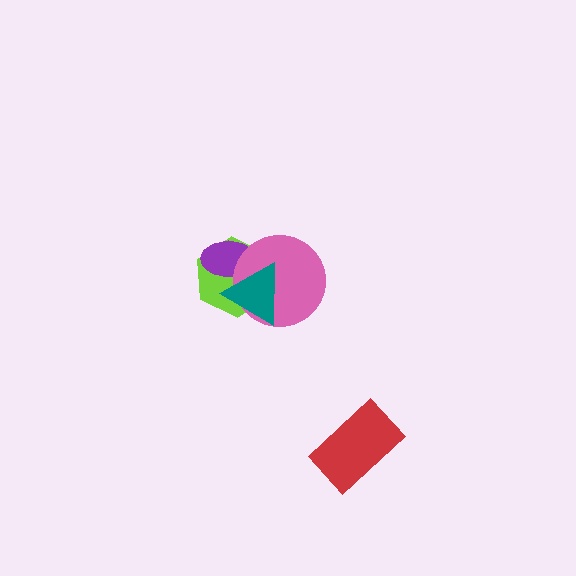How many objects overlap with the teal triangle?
3 objects overlap with the teal triangle.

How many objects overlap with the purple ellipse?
3 objects overlap with the purple ellipse.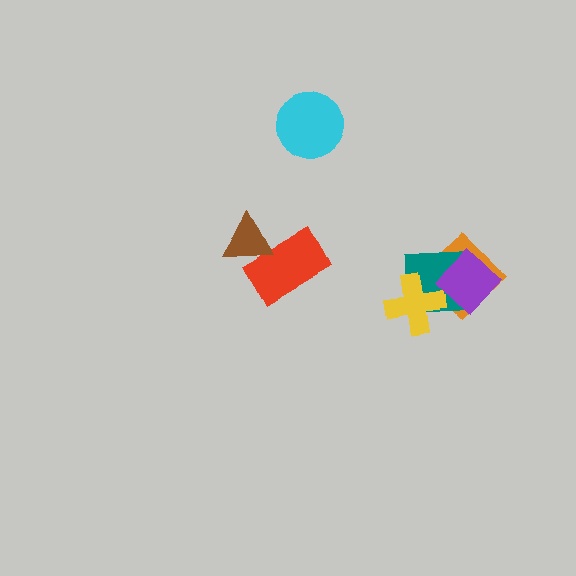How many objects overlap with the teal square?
3 objects overlap with the teal square.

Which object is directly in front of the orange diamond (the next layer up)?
The teal square is directly in front of the orange diamond.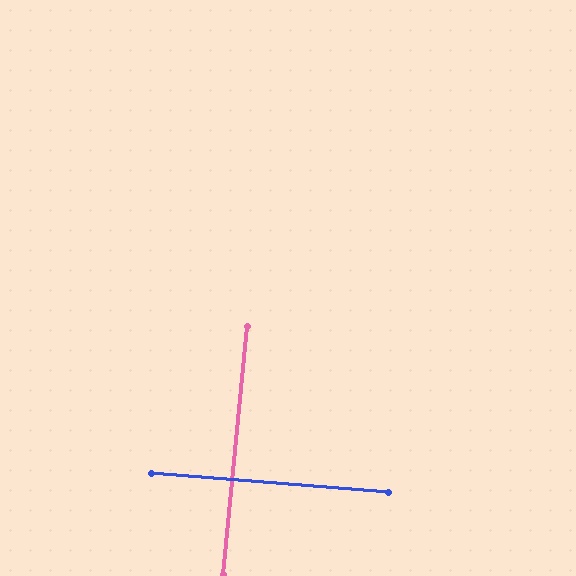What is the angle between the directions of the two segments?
Approximately 89 degrees.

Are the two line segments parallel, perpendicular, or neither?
Perpendicular — they meet at approximately 89°.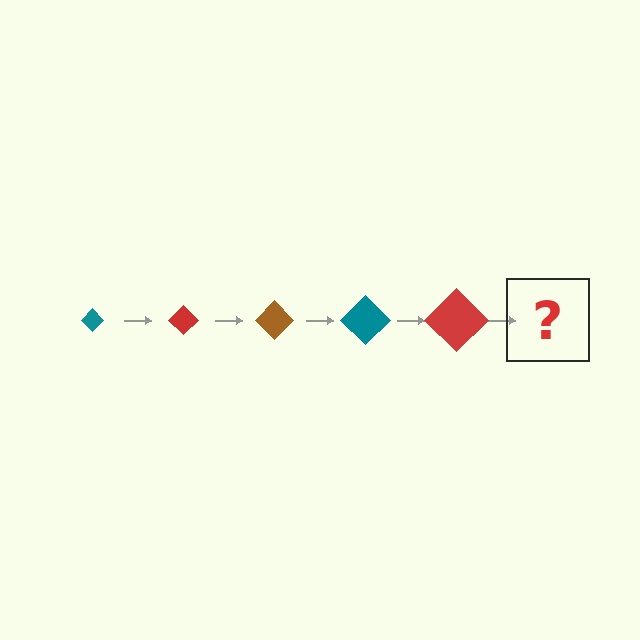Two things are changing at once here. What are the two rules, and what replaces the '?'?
The two rules are that the diamond grows larger each step and the color cycles through teal, red, and brown. The '?' should be a brown diamond, larger than the previous one.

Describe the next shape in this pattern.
It should be a brown diamond, larger than the previous one.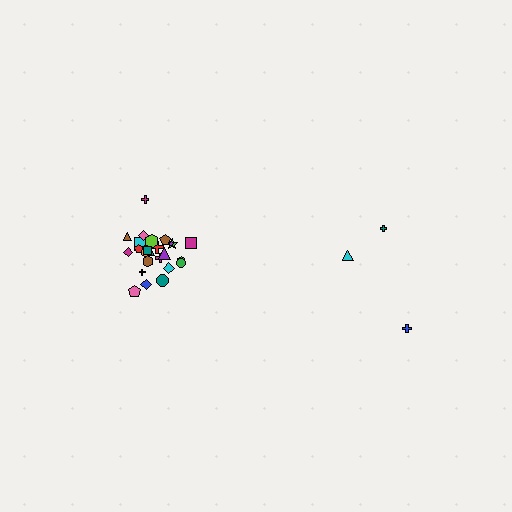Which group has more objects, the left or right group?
The left group.